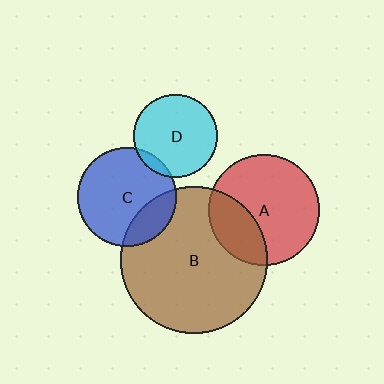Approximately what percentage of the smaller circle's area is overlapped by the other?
Approximately 30%.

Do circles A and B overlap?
Yes.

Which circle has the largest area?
Circle B (brown).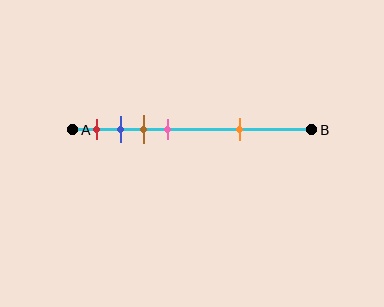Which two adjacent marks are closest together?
The blue and brown marks are the closest adjacent pair.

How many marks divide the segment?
There are 5 marks dividing the segment.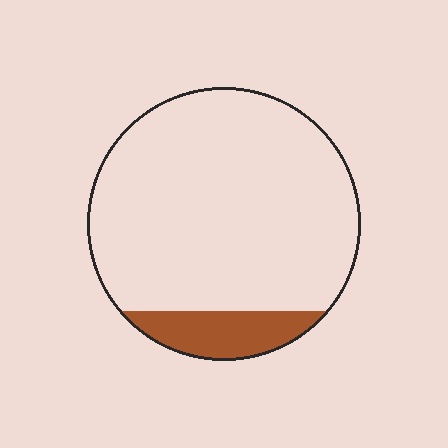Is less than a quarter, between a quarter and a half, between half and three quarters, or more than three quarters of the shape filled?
Less than a quarter.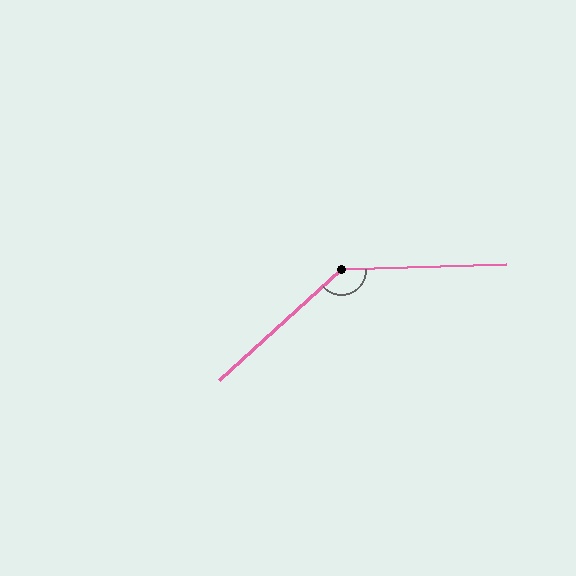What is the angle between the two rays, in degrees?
Approximately 140 degrees.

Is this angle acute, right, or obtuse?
It is obtuse.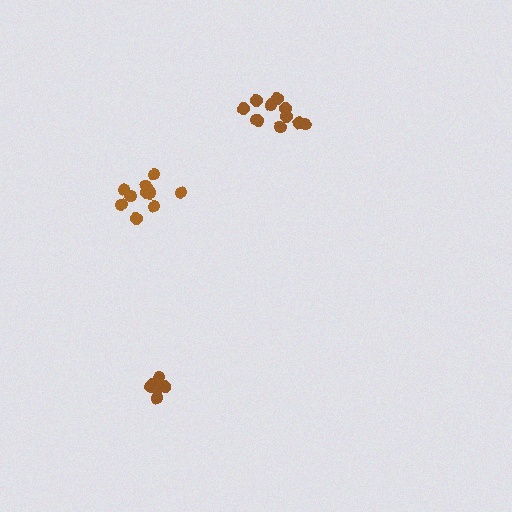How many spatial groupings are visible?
There are 3 spatial groupings.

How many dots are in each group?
Group 1: 11 dots, Group 2: 7 dots, Group 3: 10 dots (28 total).